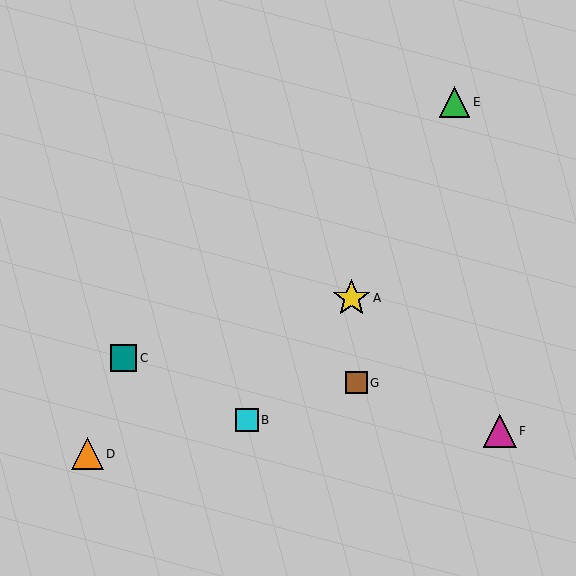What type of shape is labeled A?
Shape A is a yellow star.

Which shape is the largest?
The yellow star (labeled A) is the largest.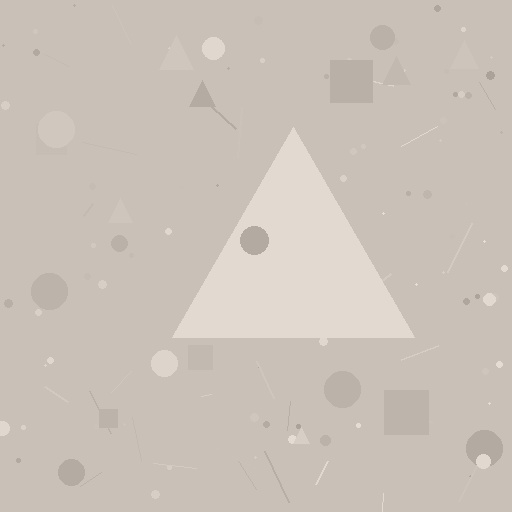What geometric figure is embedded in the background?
A triangle is embedded in the background.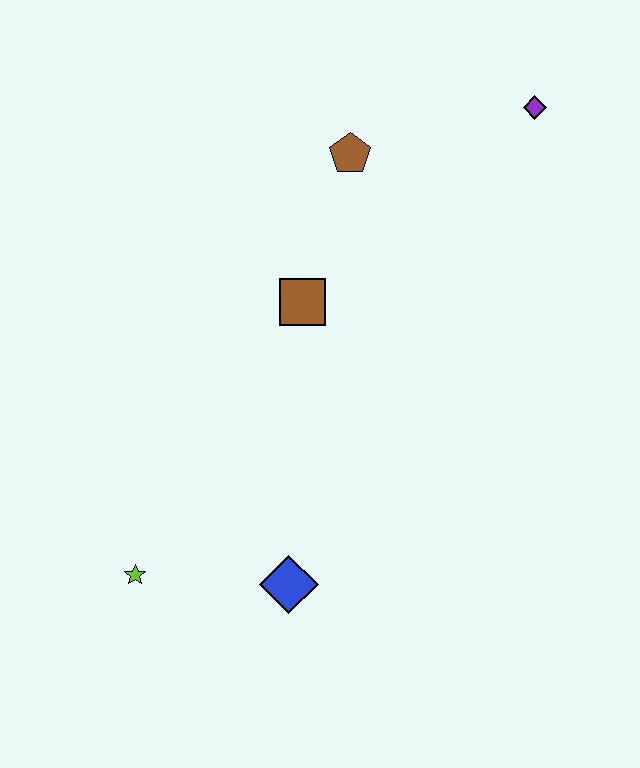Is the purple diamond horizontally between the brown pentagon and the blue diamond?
No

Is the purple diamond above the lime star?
Yes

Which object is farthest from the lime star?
The purple diamond is farthest from the lime star.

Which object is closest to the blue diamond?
The lime star is closest to the blue diamond.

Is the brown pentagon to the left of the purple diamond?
Yes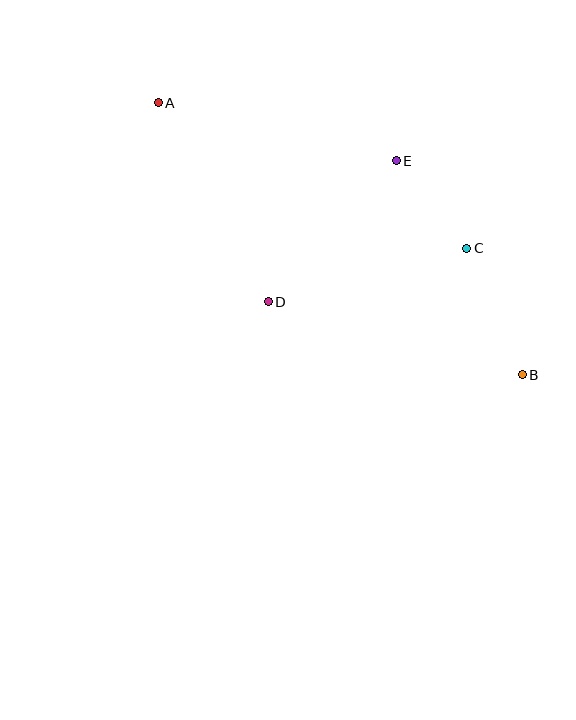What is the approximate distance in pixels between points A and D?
The distance between A and D is approximately 227 pixels.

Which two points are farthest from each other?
Points A and B are farthest from each other.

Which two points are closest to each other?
Points C and E are closest to each other.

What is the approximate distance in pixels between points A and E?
The distance between A and E is approximately 245 pixels.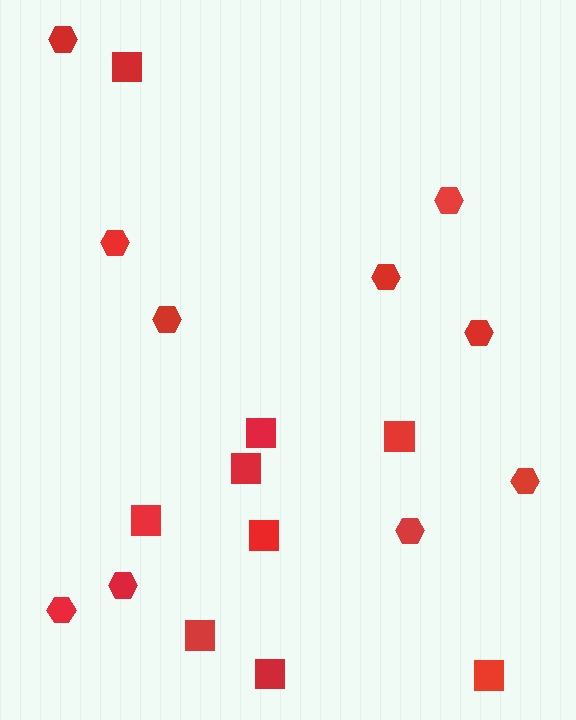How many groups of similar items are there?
There are 2 groups: one group of hexagons (10) and one group of squares (9).